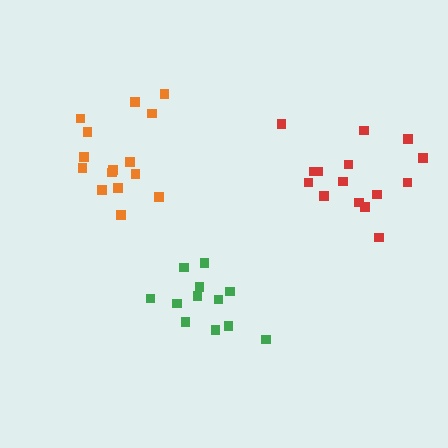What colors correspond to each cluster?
The clusters are colored: green, red, orange.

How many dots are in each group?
Group 1: 12 dots, Group 2: 15 dots, Group 3: 15 dots (42 total).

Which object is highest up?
The red cluster is topmost.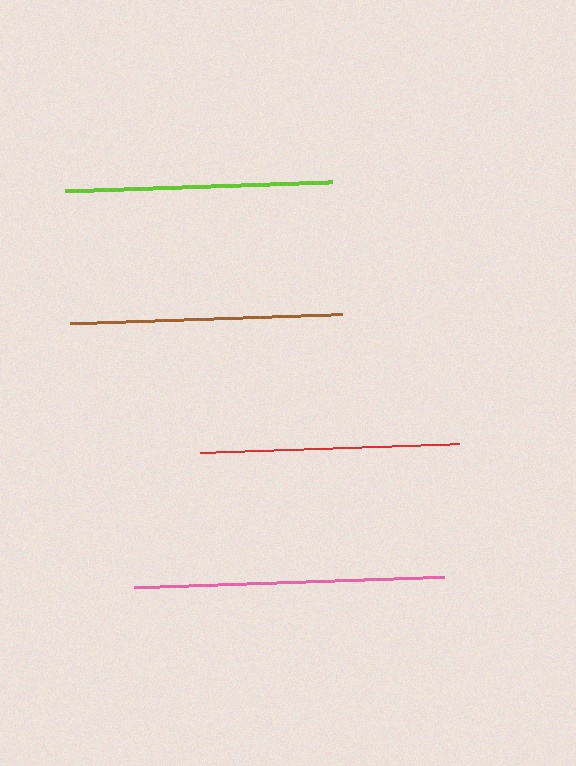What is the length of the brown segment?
The brown segment is approximately 272 pixels long.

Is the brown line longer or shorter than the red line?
The brown line is longer than the red line.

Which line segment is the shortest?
The red line is the shortest at approximately 259 pixels.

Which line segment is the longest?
The pink line is the longest at approximately 310 pixels.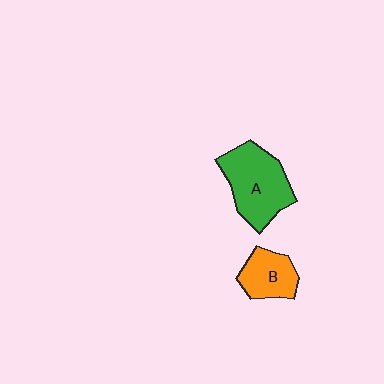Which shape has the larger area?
Shape A (green).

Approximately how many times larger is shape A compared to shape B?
Approximately 1.7 times.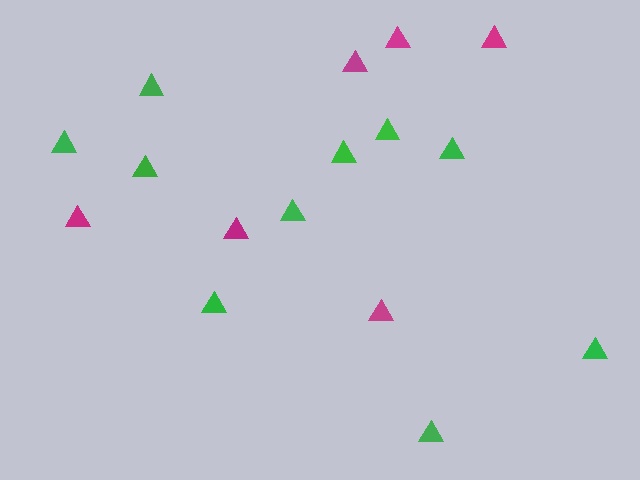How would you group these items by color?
There are 2 groups: one group of magenta triangles (6) and one group of green triangles (10).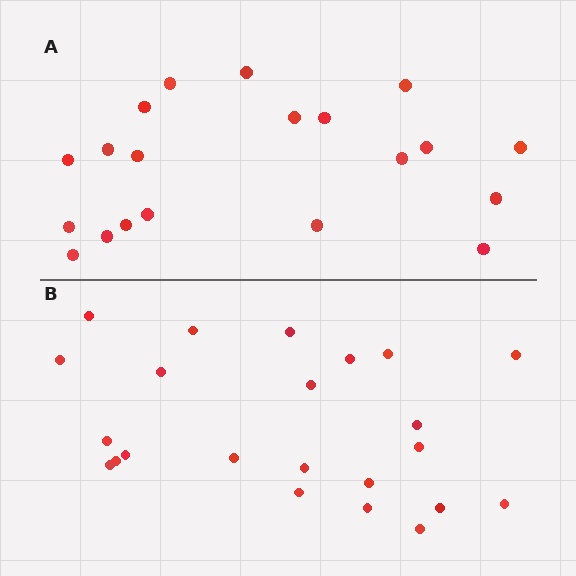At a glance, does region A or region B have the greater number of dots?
Region B (the bottom region) has more dots.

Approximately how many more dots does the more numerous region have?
Region B has just a few more — roughly 2 or 3 more dots than region A.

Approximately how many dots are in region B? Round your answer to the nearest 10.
About 20 dots. (The exact count is 23, which rounds to 20.)